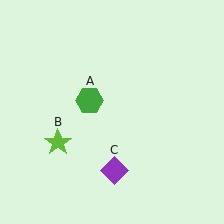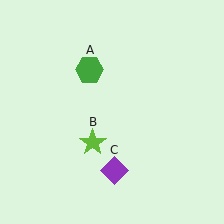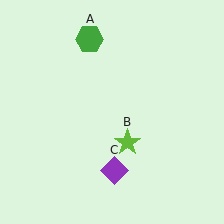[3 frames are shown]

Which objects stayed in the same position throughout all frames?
Purple diamond (object C) remained stationary.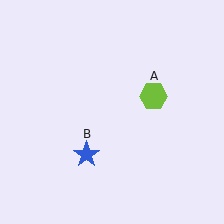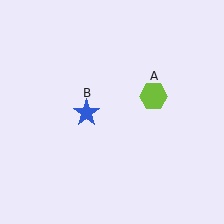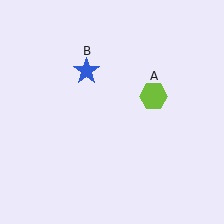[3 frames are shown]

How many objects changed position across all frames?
1 object changed position: blue star (object B).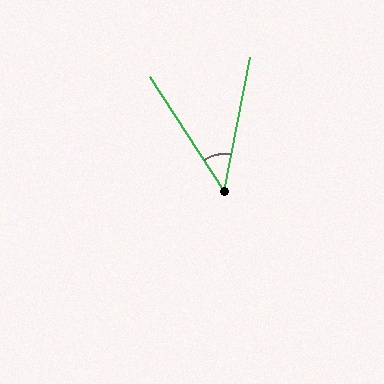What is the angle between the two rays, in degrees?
Approximately 44 degrees.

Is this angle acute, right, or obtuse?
It is acute.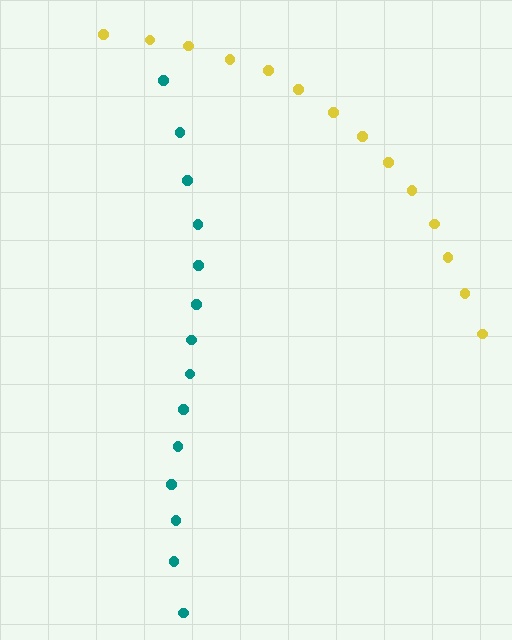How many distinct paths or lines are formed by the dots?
There are 2 distinct paths.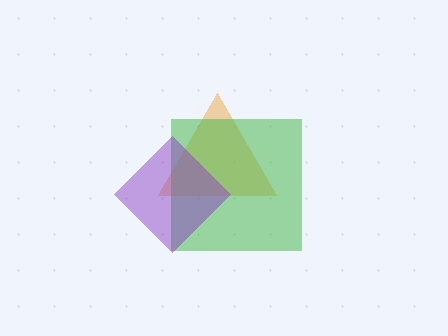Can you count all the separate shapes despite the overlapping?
Yes, there are 3 separate shapes.